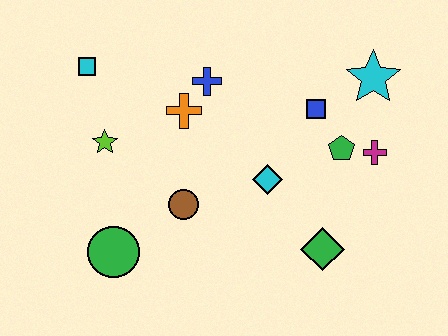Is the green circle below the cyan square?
Yes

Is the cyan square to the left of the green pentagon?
Yes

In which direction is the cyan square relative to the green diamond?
The cyan square is to the left of the green diamond.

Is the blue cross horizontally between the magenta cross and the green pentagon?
No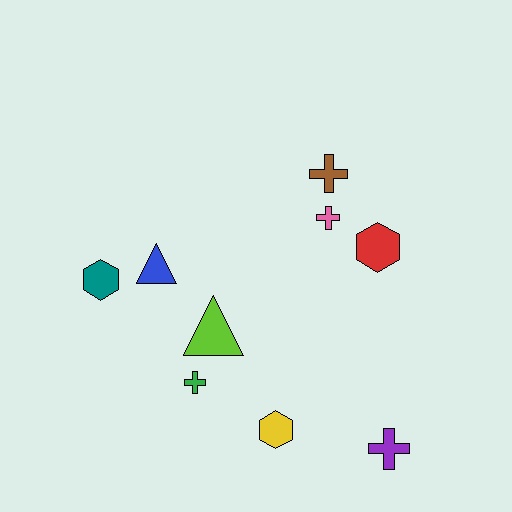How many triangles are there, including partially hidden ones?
There are 2 triangles.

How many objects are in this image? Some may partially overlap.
There are 9 objects.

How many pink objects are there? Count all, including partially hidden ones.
There is 1 pink object.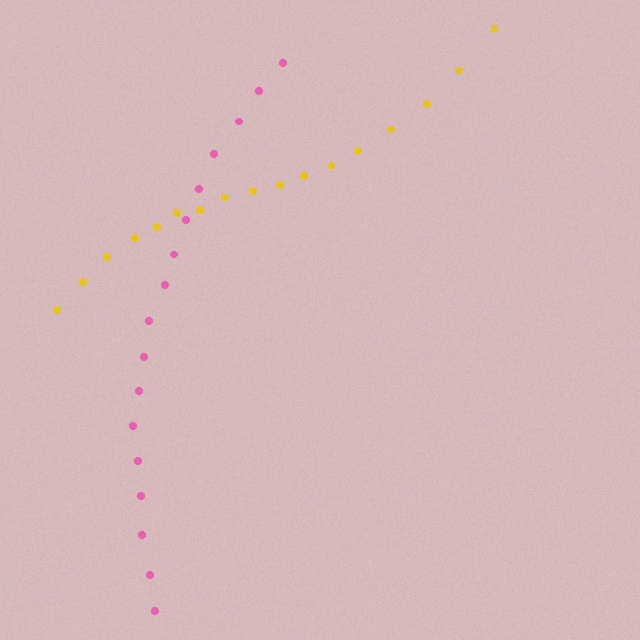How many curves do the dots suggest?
There are 2 distinct paths.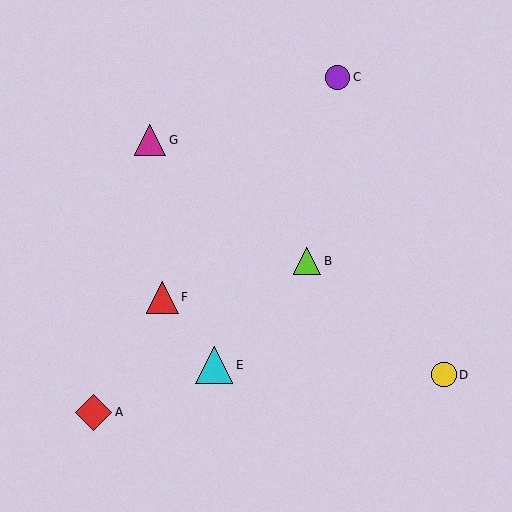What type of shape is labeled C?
Shape C is a purple circle.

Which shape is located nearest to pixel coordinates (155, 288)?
The red triangle (labeled F) at (163, 297) is nearest to that location.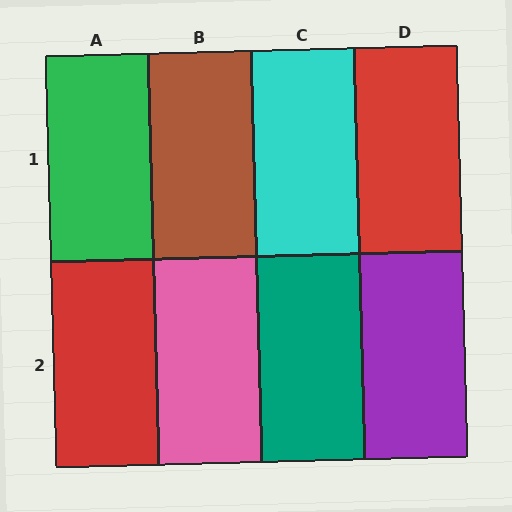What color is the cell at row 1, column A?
Green.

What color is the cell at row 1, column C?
Cyan.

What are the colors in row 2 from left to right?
Red, pink, teal, purple.